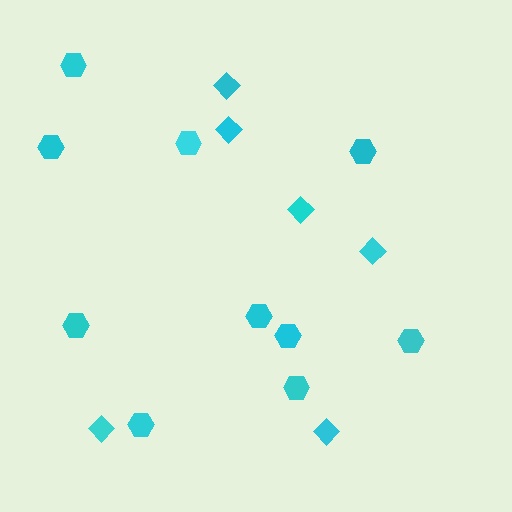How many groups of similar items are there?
There are 2 groups: one group of diamonds (6) and one group of hexagons (10).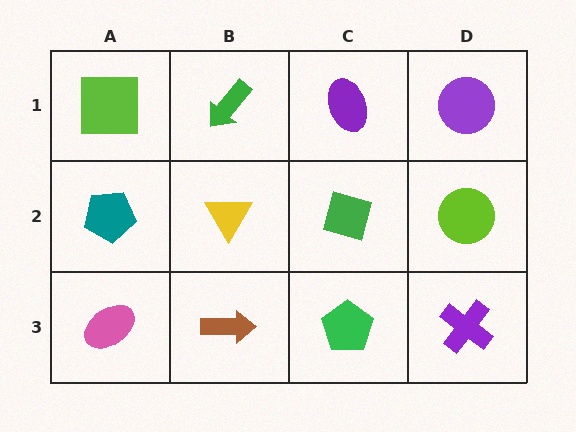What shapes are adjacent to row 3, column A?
A teal pentagon (row 2, column A), a brown arrow (row 3, column B).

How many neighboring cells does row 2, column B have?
4.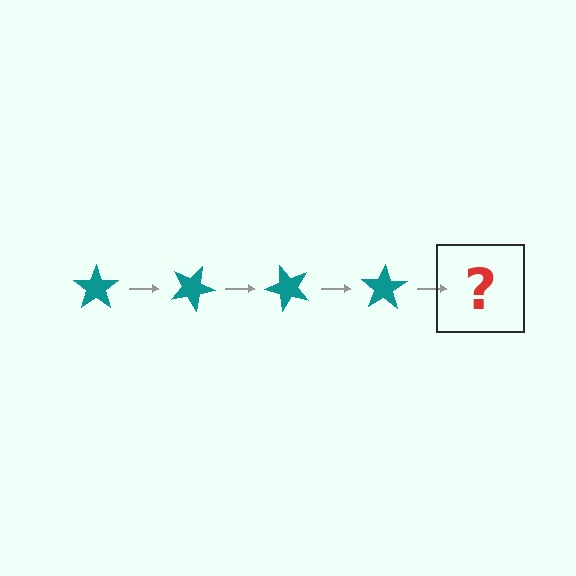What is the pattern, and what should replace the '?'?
The pattern is that the star rotates 25 degrees each step. The '?' should be a teal star rotated 100 degrees.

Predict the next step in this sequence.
The next step is a teal star rotated 100 degrees.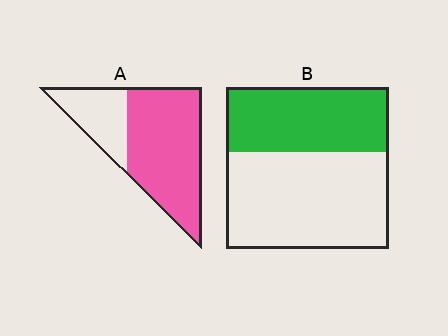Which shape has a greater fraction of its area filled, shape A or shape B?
Shape A.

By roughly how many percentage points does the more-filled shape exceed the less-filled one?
By roughly 30 percentage points (A over B).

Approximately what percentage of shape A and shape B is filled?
A is approximately 70% and B is approximately 40%.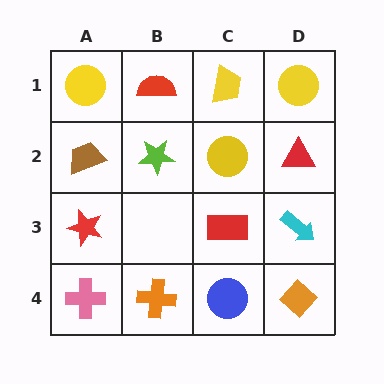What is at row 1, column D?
A yellow circle.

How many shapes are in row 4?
4 shapes.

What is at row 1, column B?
A red semicircle.